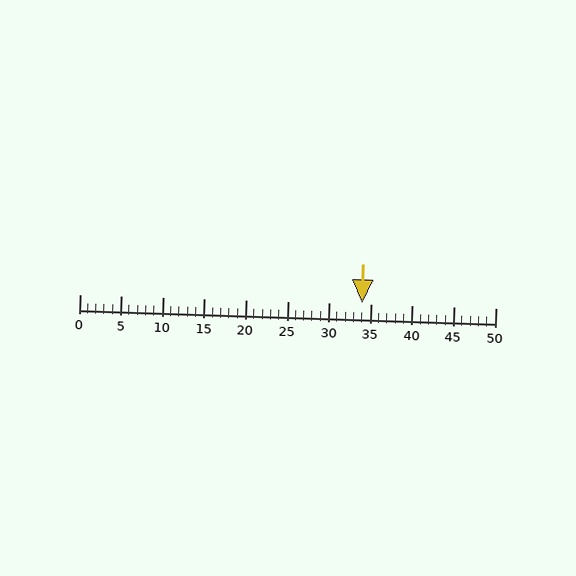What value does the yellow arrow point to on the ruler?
The yellow arrow points to approximately 34.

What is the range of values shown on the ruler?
The ruler shows values from 0 to 50.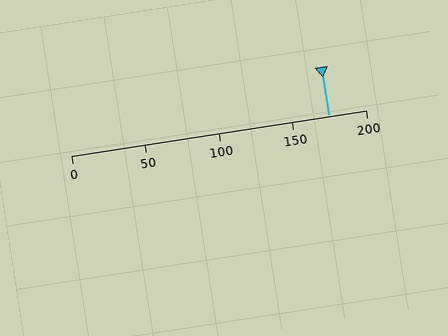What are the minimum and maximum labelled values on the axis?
The axis runs from 0 to 200.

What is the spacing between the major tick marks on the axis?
The major ticks are spaced 50 apart.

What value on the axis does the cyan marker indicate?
The marker indicates approximately 175.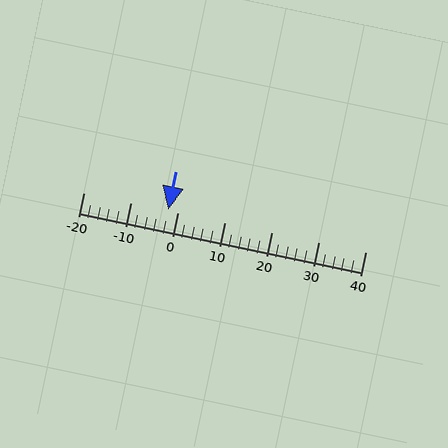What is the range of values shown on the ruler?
The ruler shows values from -20 to 40.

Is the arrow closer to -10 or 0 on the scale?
The arrow is closer to 0.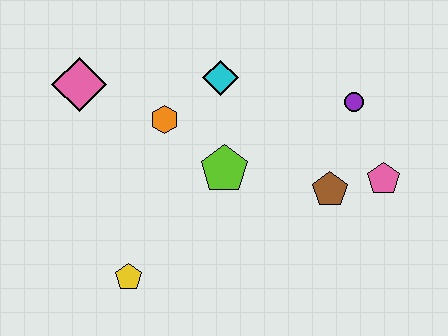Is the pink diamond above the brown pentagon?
Yes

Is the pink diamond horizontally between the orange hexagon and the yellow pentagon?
No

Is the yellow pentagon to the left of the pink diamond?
No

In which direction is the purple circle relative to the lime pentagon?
The purple circle is to the right of the lime pentagon.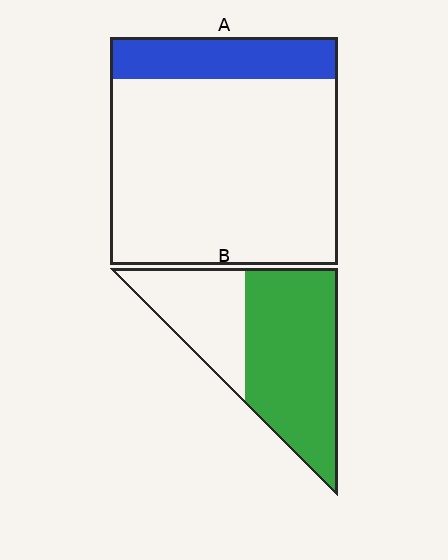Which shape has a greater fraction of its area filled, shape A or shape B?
Shape B.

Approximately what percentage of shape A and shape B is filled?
A is approximately 20% and B is approximately 65%.